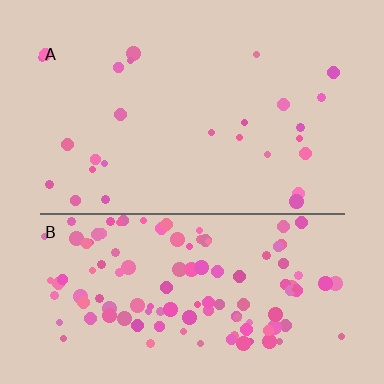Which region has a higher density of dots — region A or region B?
B (the bottom).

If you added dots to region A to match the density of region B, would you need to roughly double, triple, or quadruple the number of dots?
Approximately quadruple.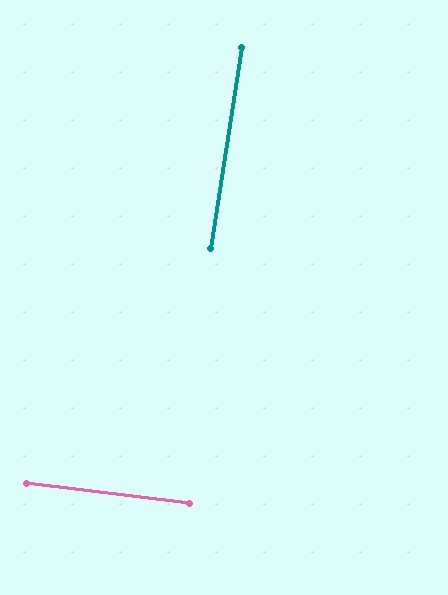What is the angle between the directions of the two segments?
Approximately 88 degrees.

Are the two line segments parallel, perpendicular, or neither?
Perpendicular — they meet at approximately 88°.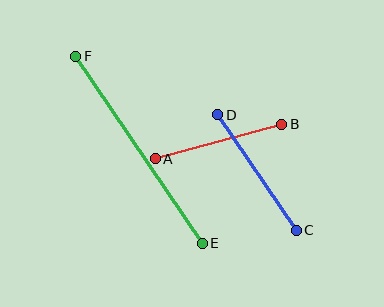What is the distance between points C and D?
The distance is approximately 140 pixels.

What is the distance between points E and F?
The distance is approximately 226 pixels.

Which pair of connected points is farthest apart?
Points E and F are farthest apart.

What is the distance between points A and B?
The distance is approximately 131 pixels.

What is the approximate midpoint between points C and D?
The midpoint is at approximately (257, 173) pixels.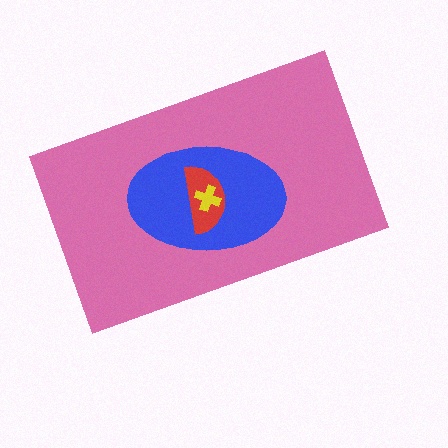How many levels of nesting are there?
4.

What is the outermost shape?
The pink rectangle.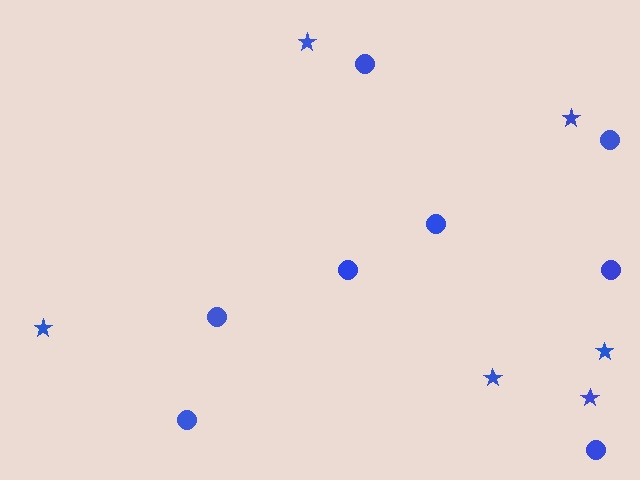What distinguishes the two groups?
There are 2 groups: one group of circles (8) and one group of stars (6).